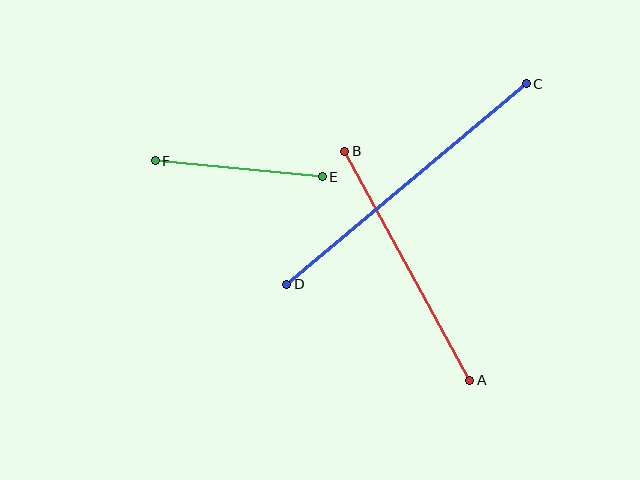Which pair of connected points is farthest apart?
Points C and D are farthest apart.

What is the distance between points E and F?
The distance is approximately 168 pixels.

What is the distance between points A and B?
The distance is approximately 261 pixels.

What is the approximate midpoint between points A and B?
The midpoint is at approximately (407, 266) pixels.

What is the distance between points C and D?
The distance is approximately 313 pixels.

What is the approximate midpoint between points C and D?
The midpoint is at approximately (407, 184) pixels.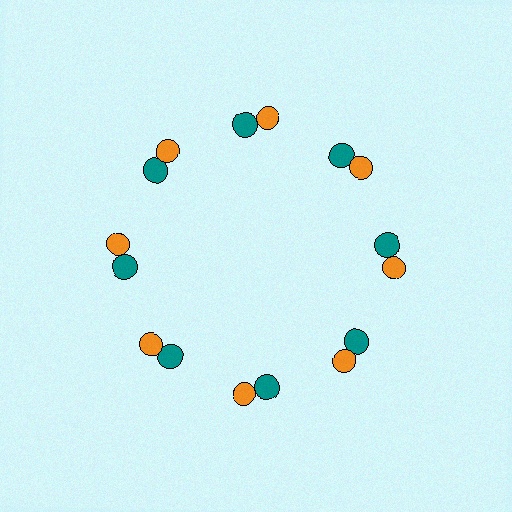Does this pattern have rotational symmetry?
Yes, this pattern has 8-fold rotational symmetry. It looks the same after rotating 45 degrees around the center.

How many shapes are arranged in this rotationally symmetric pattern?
There are 16 shapes, arranged in 8 groups of 2.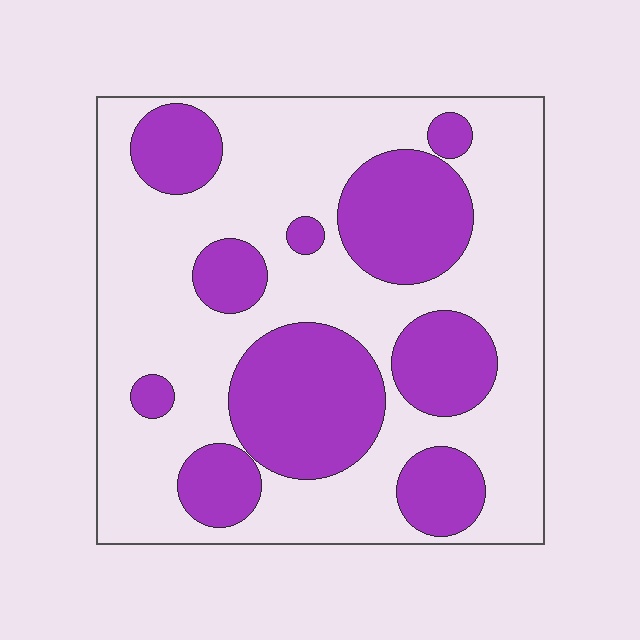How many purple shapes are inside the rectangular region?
10.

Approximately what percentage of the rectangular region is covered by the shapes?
Approximately 35%.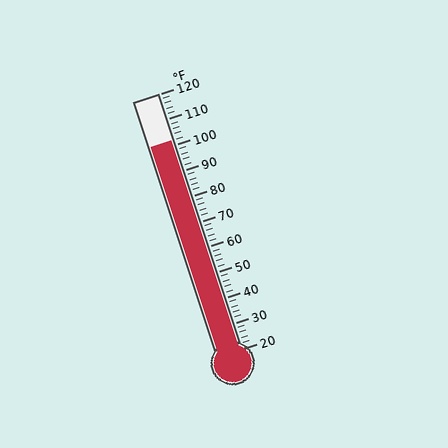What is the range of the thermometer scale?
The thermometer scale ranges from 20°F to 120°F.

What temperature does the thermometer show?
The thermometer shows approximately 102°F.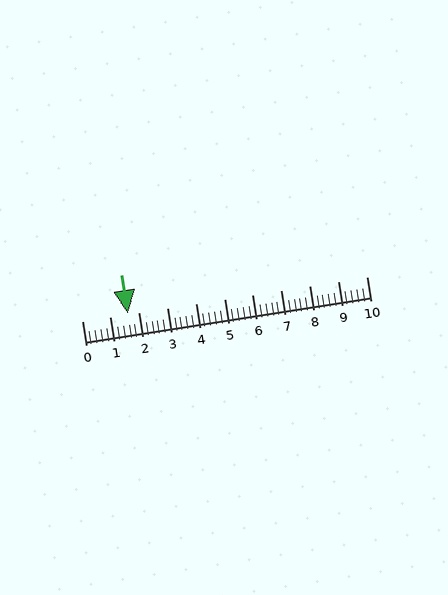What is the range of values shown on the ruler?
The ruler shows values from 0 to 10.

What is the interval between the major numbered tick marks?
The major tick marks are spaced 1 units apart.